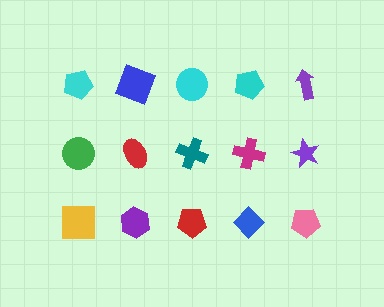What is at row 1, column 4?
A cyan pentagon.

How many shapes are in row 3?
5 shapes.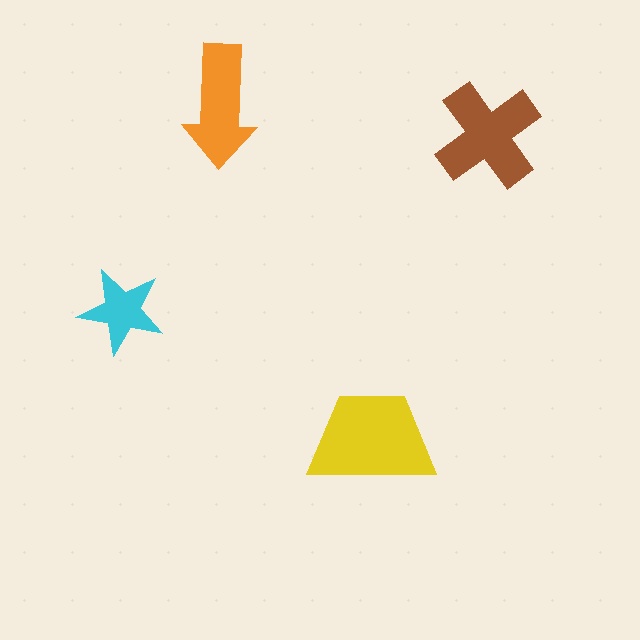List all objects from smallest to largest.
The cyan star, the orange arrow, the brown cross, the yellow trapezoid.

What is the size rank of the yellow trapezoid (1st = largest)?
1st.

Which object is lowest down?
The yellow trapezoid is bottommost.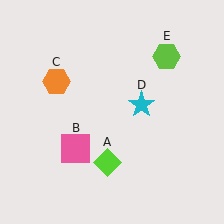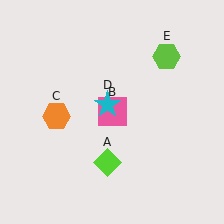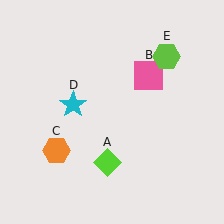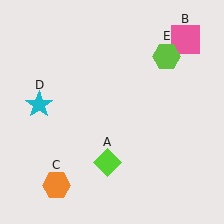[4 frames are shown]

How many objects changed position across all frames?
3 objects changed position: pink square (object B), orange hexagon (object C), cyan star (object D).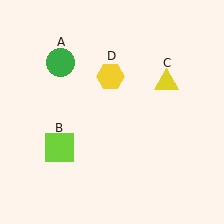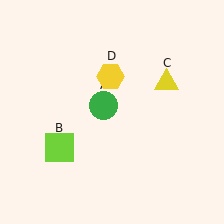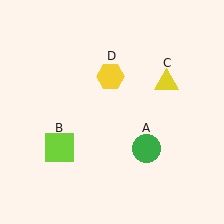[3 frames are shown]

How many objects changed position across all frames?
1 object changed position: green circle (object A).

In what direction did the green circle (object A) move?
The green circle (object A) moved down and to the right.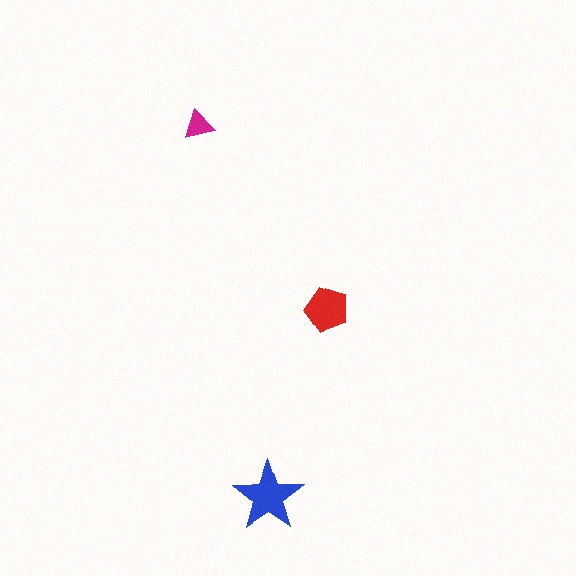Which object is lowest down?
The blue star is bottommost.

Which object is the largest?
The blue star.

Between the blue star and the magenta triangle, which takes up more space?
The blue star.